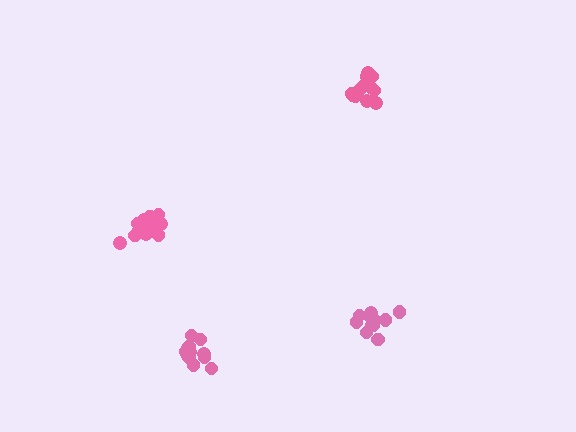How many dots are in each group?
Group 1: 13 dots, Group 2: 15 dots, Group 3: 11 dots, Group 4: 12 dots (51 total).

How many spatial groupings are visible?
There are 4 spatial groupings.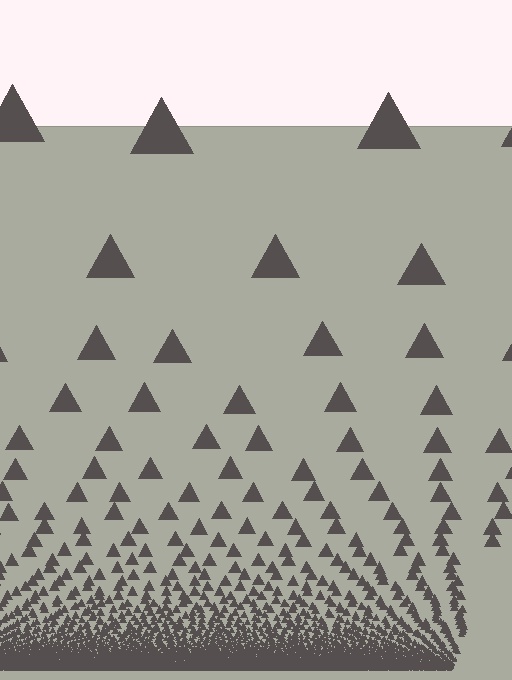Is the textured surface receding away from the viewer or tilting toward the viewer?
The surface appears to tilt toward the viewer. Texture elements get larger and sparser toward the top.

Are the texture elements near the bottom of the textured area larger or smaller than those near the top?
Smaller. The gradient is inverted — elements near the bottom are smaller and denser.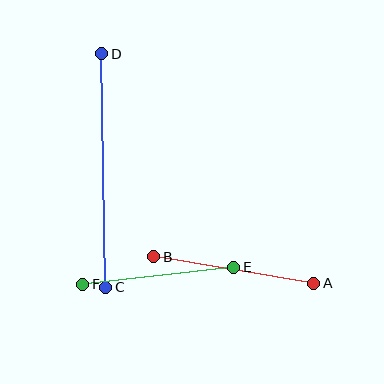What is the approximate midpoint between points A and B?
The midpoint is at approximately (234, 270) pixels.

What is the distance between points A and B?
The distance is approximately 162 pixels.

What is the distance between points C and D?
The distance is approximately 234 pixels.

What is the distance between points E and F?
The distance is approximately 152 pixels.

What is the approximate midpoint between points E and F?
The midpoint is at approximately (158, 276) pixels.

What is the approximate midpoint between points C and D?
The midpoint is at approximately (104, 171) pixels.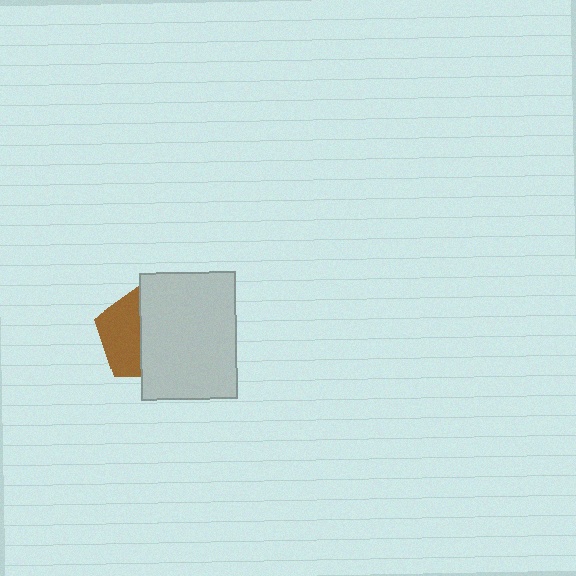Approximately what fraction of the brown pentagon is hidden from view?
Roughly 54% of the brown pentagon is hidden behind the light gray rectangle.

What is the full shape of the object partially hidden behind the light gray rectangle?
The partially hidden object is a brown pentagon.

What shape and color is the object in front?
The object in front is a light gray rectangle.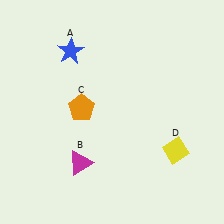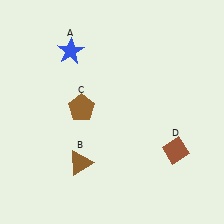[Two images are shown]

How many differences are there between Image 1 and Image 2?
There are 3 differences between the two images.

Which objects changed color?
B changed from magenta to brown. C changed from orange to brown. D changed from yellow to brown.